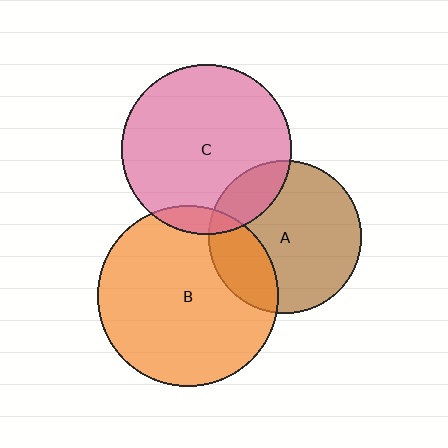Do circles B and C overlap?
Yes.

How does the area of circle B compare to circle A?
Approximately 1.4 times.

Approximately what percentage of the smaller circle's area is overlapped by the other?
Approximately 10%.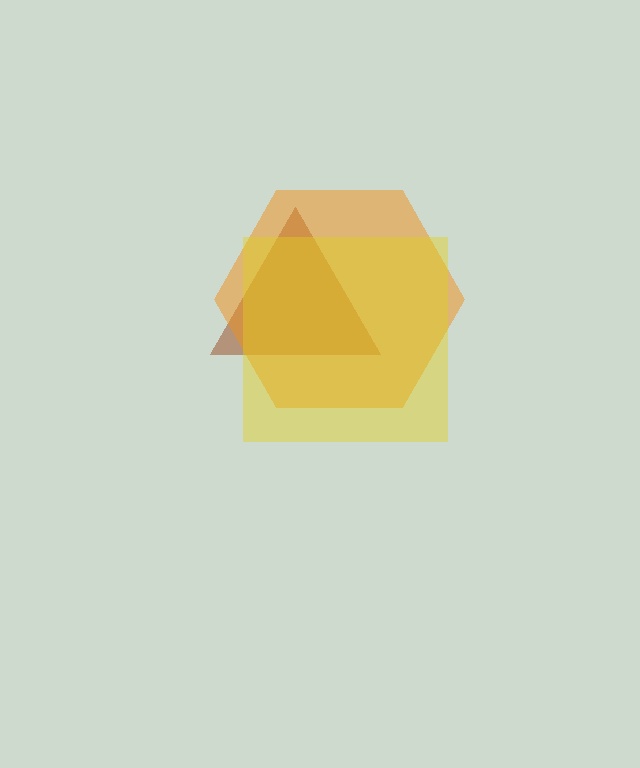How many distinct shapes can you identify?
There are 3 distinct shapes: a brown triangle, an orange hexagon, a yellow square.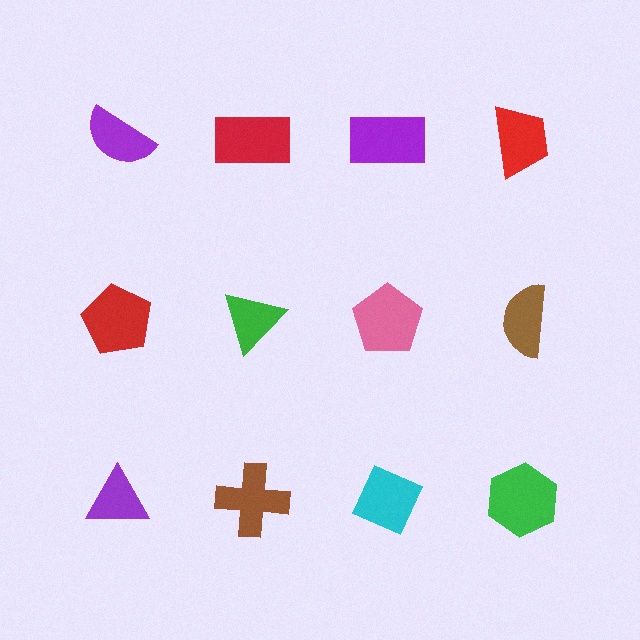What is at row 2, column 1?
A red pentagon.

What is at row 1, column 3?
A purple rectangle.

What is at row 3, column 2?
A brown cross.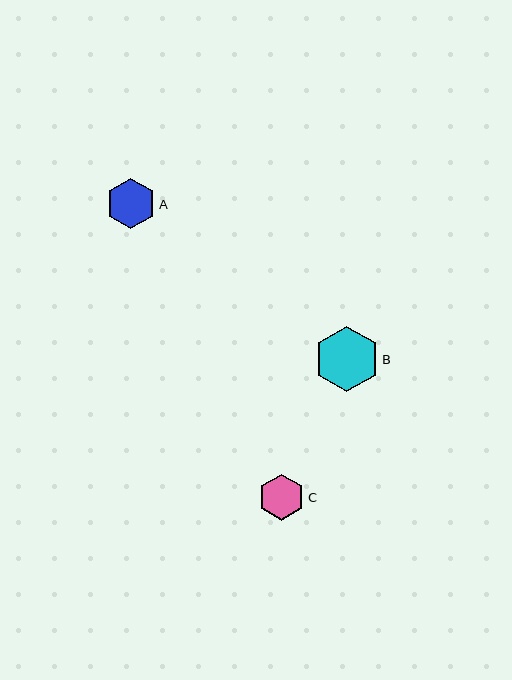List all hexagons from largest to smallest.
From largest to smallest: B, A, C.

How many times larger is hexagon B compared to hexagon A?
Hexagon B is approximately 1.3 times the size of hexagon A.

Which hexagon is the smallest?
Hexagon C is the smallest with a size of approximately 47 pixels.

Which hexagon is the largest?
Hexagon B is the largest with a size of approximately 66 pixels.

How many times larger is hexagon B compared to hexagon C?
Hexagon B is approximately 1.4 times the size of hexagon C.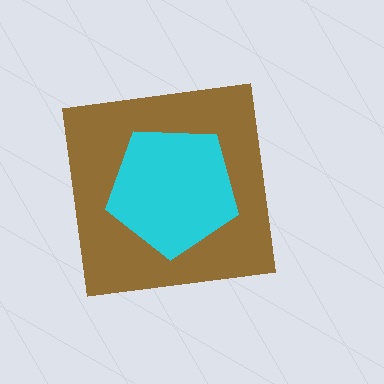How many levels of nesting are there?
2.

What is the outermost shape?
The brown square.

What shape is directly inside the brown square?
The cyan pentagon.